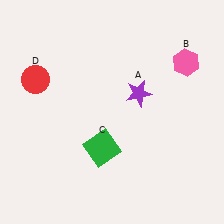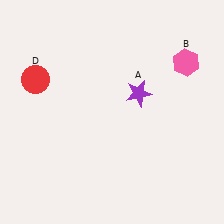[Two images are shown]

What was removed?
The green square (C) was removed in Image 2.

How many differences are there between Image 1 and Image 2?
There is 1 difference between the two images.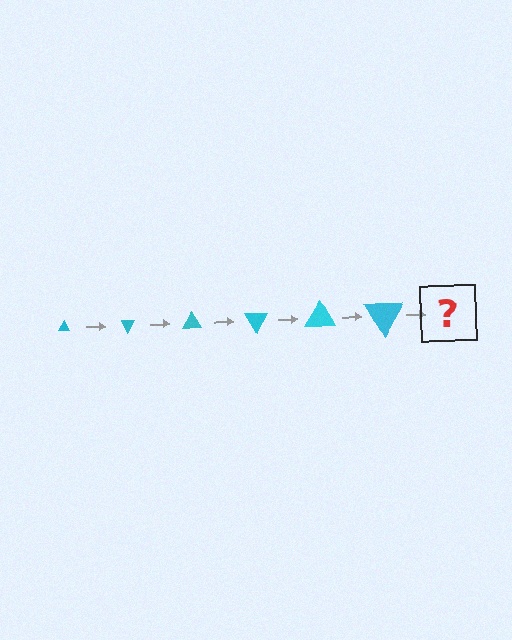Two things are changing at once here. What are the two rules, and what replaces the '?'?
The two rules are that the triangle grows larger each step and it rotates 60 degrees each step. The '?' should be a triangle, larger than the previous one and rotated 360 degrees from the start.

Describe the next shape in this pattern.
It should be a triangle, larger than the previous one and rotated 360 degrees from the start.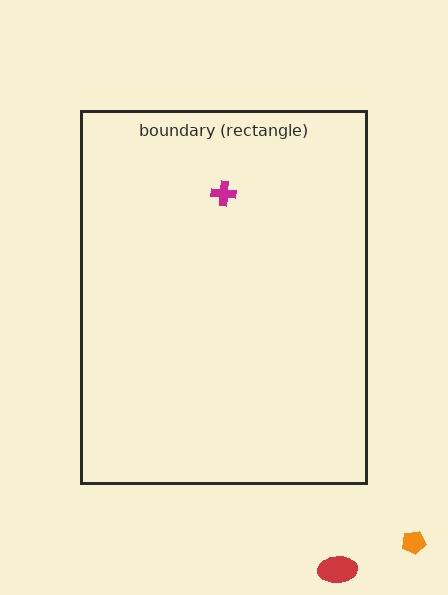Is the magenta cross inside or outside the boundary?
Inside.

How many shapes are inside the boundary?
1 inside, 2 outside.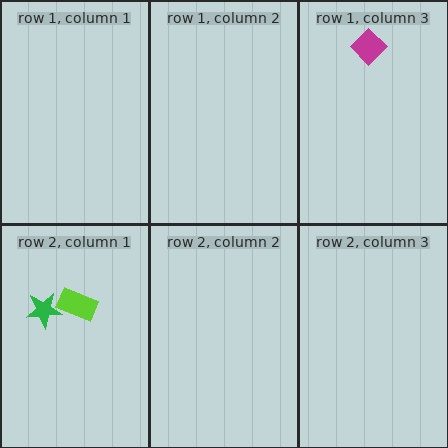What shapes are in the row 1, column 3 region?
The magenta diamond.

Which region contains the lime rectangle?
The row 2, column 1 region.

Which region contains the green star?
The row 2, column 1 region.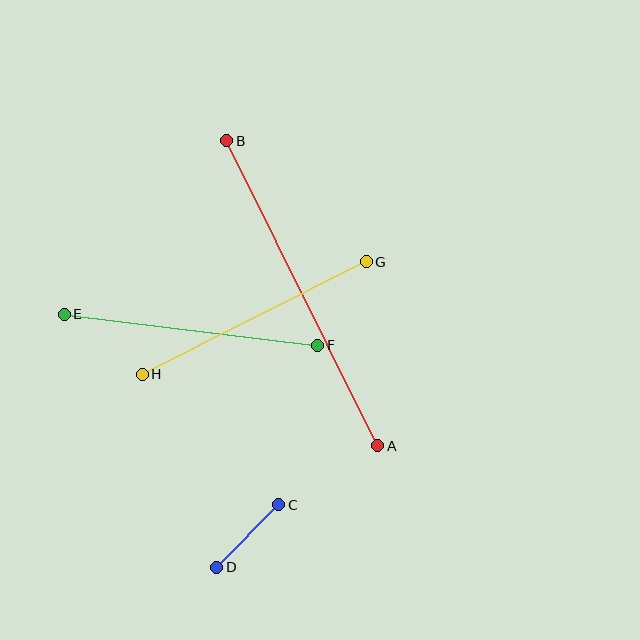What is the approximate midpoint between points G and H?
The midpoint is at approximately (254, 318) pixels.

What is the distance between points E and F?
The distance is approximately 255 pixels.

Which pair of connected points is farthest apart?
Points A and B are farthest apart.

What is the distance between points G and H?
The distance is approximately 251 pixels.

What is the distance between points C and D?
The distance is approximately 88 pixels.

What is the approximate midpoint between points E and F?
The midpoint is at approximately (191, 330) pixels.